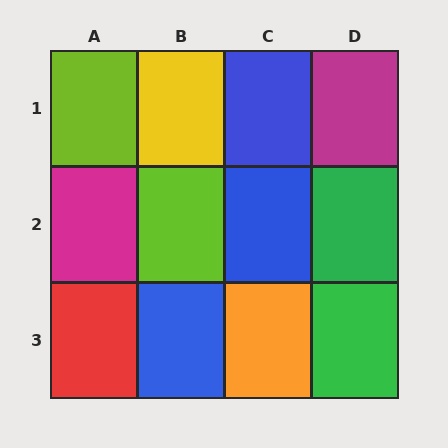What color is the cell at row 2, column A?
Magenta.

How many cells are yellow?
1 cell is yellow.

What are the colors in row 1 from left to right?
Lime, yellow, blue, magenta.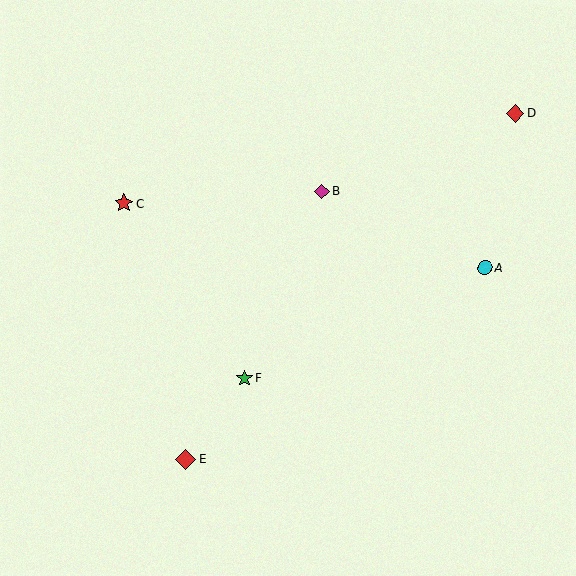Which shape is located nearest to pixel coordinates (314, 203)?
The magenta diamond (labeled B) at (322, 191) is nearest to that location.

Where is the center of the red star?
The center of the red star is at (124, 203).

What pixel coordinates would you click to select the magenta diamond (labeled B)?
Click at (322, 191) to select the magenta diamond B.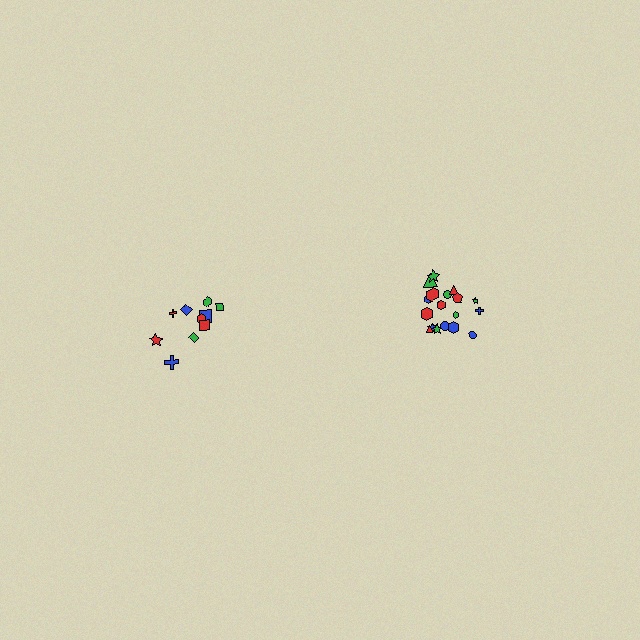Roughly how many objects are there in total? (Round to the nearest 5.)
Roughly 30 objects in total.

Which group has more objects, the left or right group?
The right group.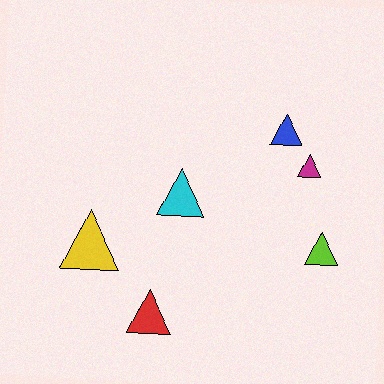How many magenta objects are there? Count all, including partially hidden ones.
There is 1 magenta object.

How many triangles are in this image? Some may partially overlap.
There are 6 triangles.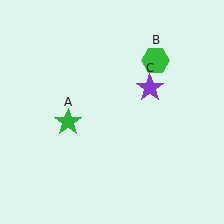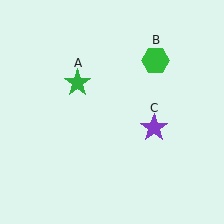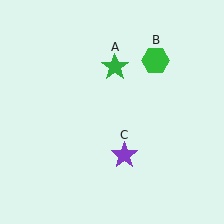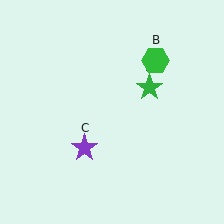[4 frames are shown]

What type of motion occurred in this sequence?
The green star (object A), purple star (object C) rotated clockwise around the center of the scene.